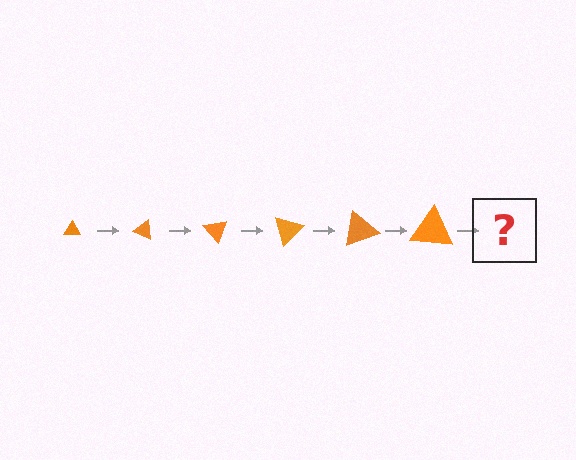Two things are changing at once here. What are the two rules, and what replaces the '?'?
The two rules are that the triangle grows larger each step and it rotates 25 degrees each step. The '?' should be a triangle, larger than the previous one and rotated 150 degrees from the start.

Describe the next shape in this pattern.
It should be a triangle, larger than the previous one and rotated 150 degrees from the start.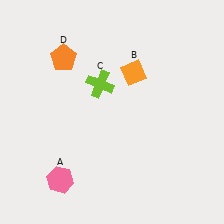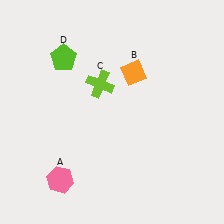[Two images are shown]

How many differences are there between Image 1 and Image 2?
There is 1 difference between the two images.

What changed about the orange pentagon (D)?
In Image 1, D is orange. In Image 2, it changed to lime.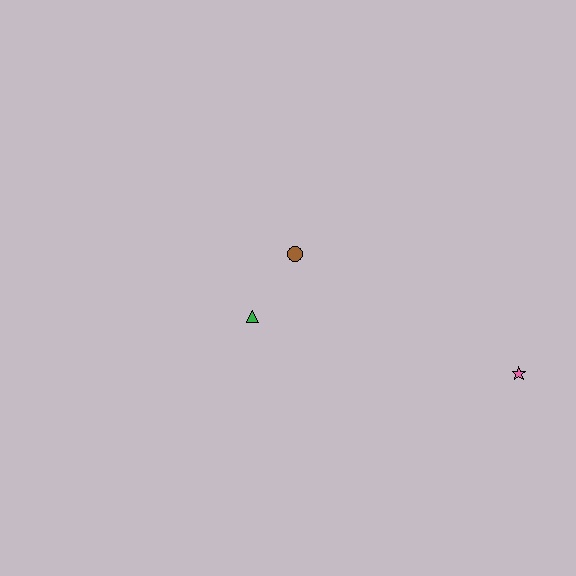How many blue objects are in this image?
There are no blue objects.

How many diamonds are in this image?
There are no diamonds.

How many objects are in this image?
There are 3 objects.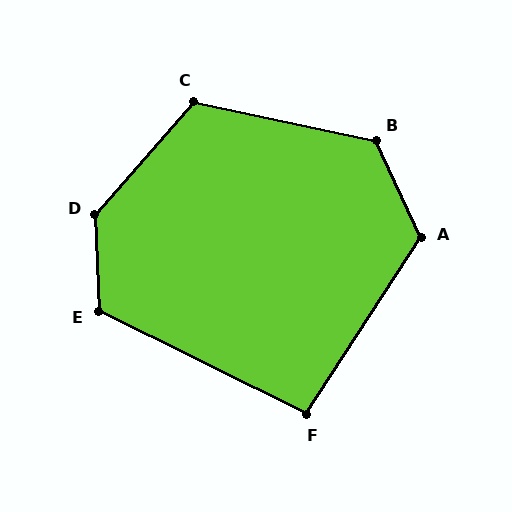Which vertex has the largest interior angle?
D, at approximately 136 degrees.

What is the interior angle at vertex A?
Approximately 122 degrees (obtuse).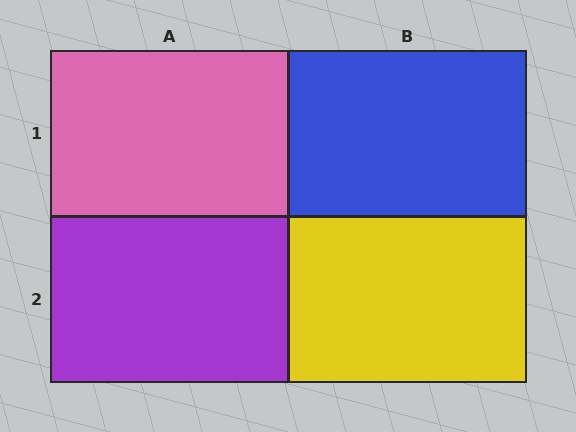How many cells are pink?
1 cell is pink.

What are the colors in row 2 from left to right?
Purple, yellow.